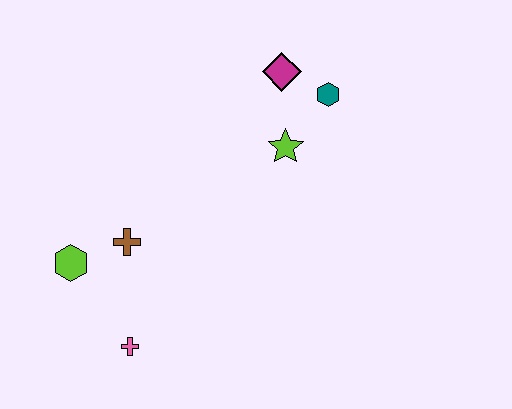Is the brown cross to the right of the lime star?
No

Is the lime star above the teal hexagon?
No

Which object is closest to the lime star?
The teal hexagon is closest to the lime star.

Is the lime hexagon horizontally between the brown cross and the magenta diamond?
No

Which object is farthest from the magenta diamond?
The pink cross is farthest from the magenta diamond.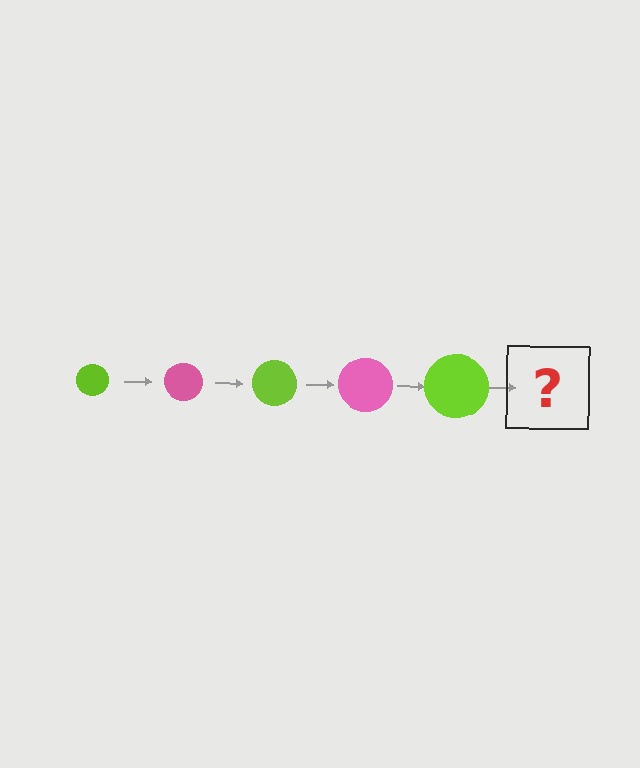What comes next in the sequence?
The next element should be a pink circle, larger than the previous one.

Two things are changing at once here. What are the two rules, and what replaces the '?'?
The two rules are that the circle grows larger each step and the color cycles through lime and pink. The '?' should be a pink circle, larger than the previous one.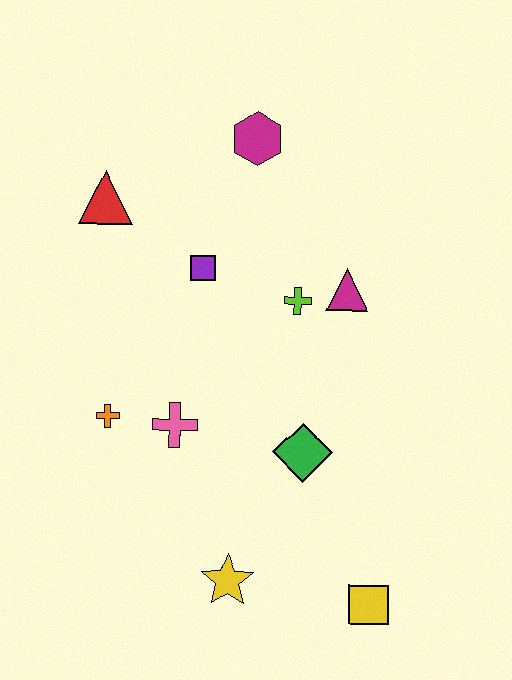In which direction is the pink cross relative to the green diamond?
The pink cross is to the left of the green diamond.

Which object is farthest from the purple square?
The yellow square is farthest from the purple square.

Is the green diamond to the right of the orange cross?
Yes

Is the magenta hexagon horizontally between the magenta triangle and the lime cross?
No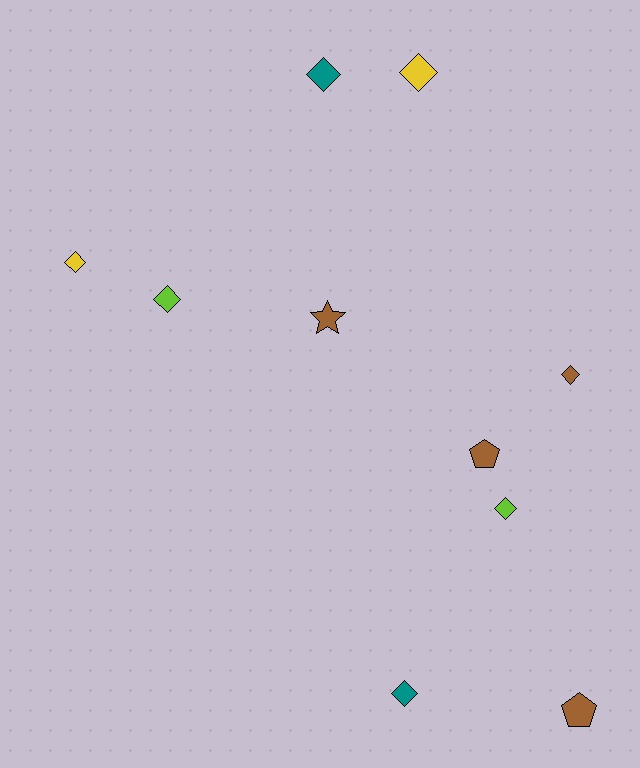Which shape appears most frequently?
Diamond, with 7 objects.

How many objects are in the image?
There are 10 objects.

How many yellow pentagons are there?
There are no yellow pentagons.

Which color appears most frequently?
Brown, with 4 objects.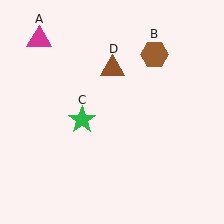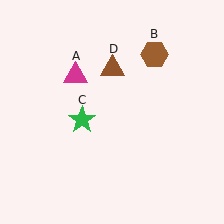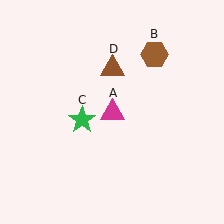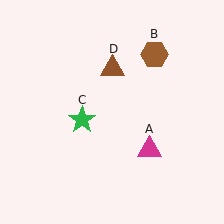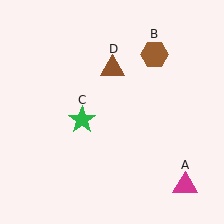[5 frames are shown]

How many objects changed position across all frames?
1 object changed position: magenta triangle (object A).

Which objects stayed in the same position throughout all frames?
Brown hexagon (object B) and green star (object C) and brown triangle (object D) remained stationary.